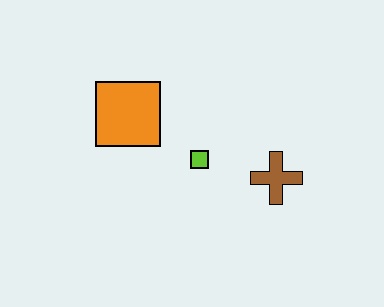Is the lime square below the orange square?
Yes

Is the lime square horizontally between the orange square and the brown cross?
Yes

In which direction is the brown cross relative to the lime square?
The brown cross is to the right of the lime square.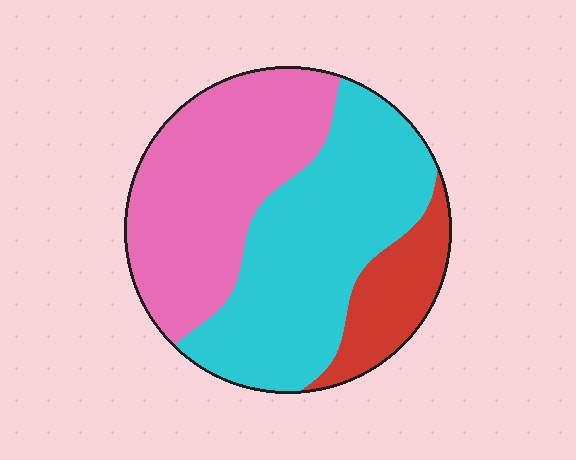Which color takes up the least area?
Red, at roughly 15%.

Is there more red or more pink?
Pink.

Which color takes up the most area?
Cyan, at roughly 45%.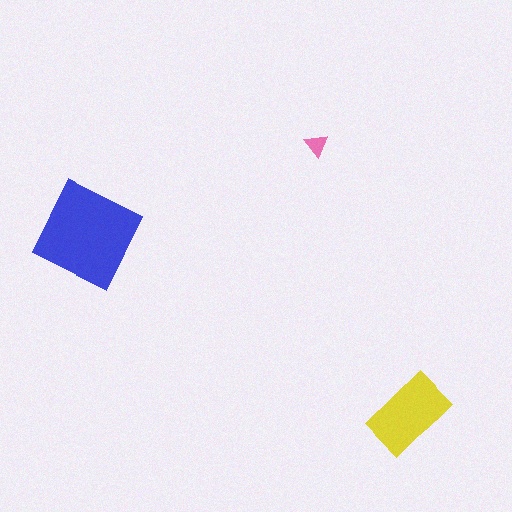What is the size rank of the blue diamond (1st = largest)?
1st.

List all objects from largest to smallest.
The blue diamond, the yellow rectangle, the pink triangle.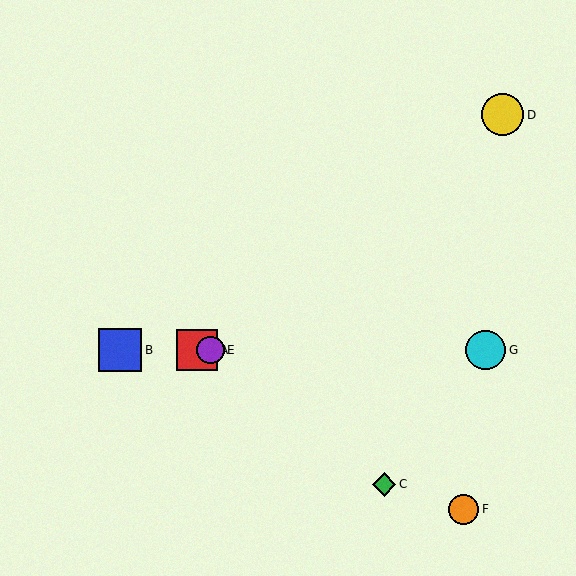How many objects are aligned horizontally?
4 objects (A, B, E, G) are aligned horizontally.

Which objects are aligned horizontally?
Objects A, B, E, G are aligned horizontally.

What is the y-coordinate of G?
Object G is at y≈350.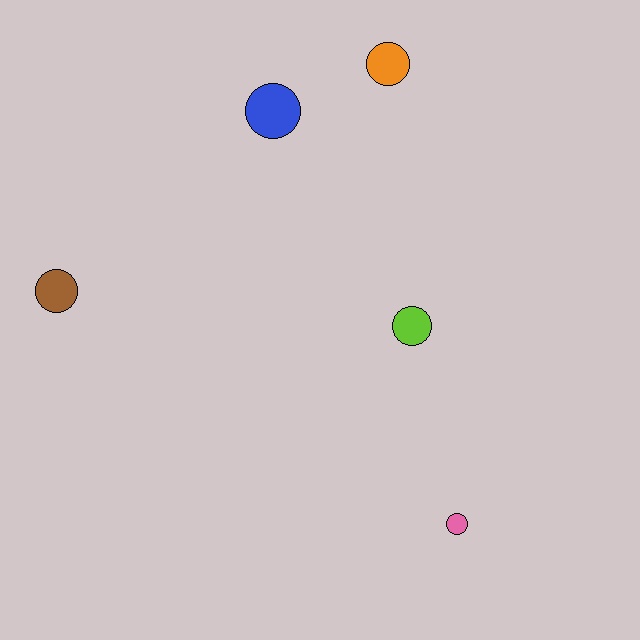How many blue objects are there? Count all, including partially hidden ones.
There is 1 blue object.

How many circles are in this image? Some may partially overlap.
There are 5 circles.